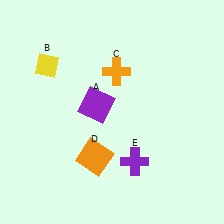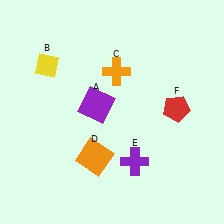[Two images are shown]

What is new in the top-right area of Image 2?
A red pentagon (F) was added in the top-right area of Image 2.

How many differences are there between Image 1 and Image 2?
There is 1 difference between the two images.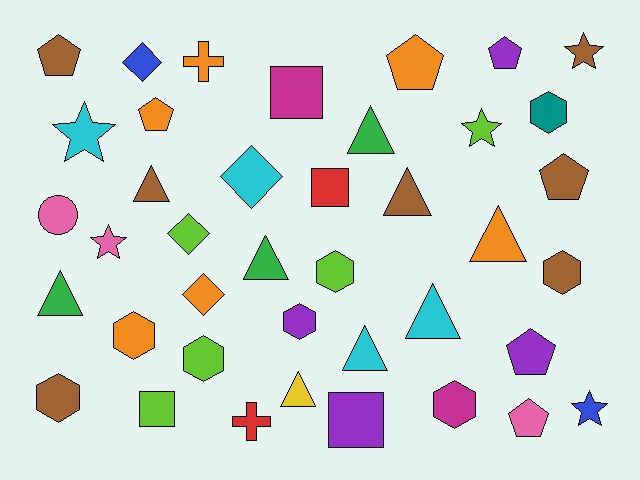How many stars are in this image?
There are 5 stars.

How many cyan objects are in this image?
There are 4 cyan objects.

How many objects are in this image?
There are 40 objects.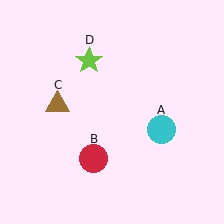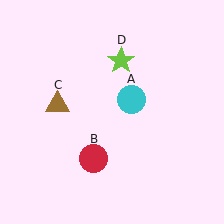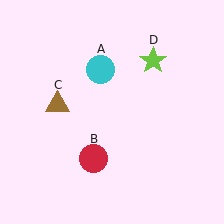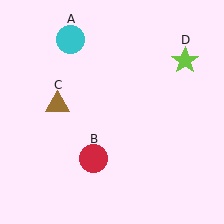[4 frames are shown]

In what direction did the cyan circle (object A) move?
The cyan circle (object A) moved up and to the left.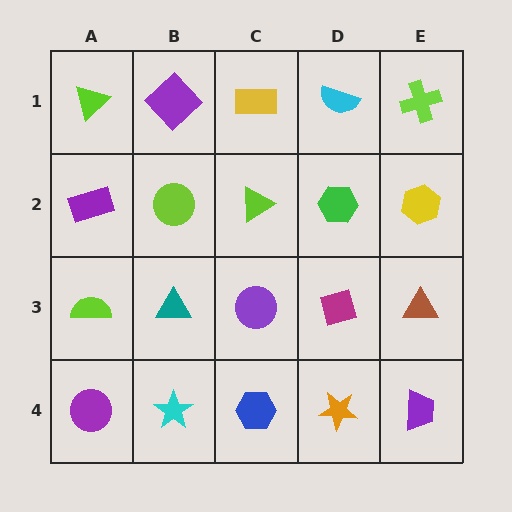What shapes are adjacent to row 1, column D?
A green hexagon (row 2, column D), a yellow rectangle (row 1, column C), a lime cross (row 1, column E).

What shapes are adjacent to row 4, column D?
A magenta square (row 3, column D), a blue hexagon (row 4, column C), a purple trapezoid (row 4, column E).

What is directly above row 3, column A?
A purple rectangle.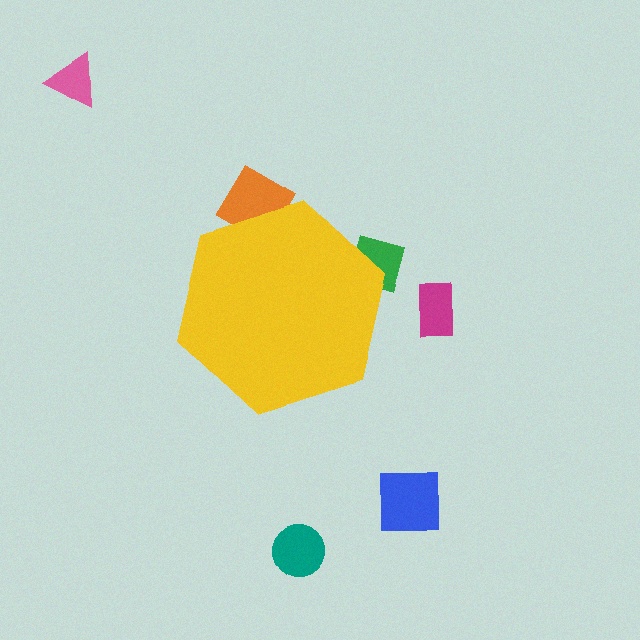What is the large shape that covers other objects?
A yellow hexagon.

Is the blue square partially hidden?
No, the blue square is fully visible.